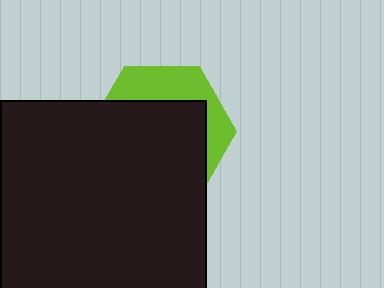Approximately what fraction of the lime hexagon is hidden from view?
Roughly 69% of the lime hexagon is hidden behind the black square.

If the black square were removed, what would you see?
You would see the complete lime hexagon.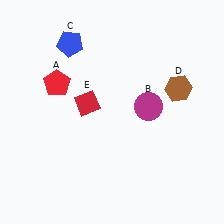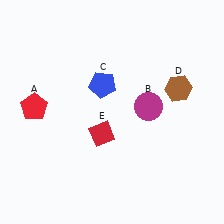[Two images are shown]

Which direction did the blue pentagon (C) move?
The blue pentagon (C) moved down.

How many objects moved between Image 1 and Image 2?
3 objects moved between the two images.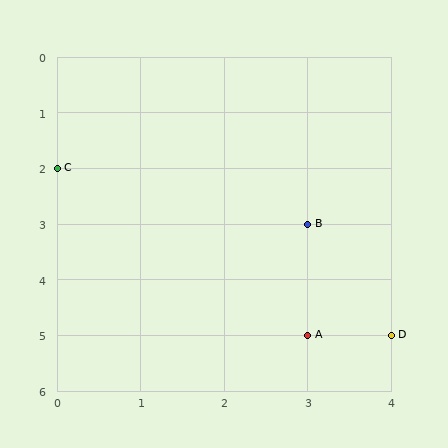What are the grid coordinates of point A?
Point A is at grid coordinates (3, 5).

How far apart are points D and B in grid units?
Points D and B are 1 column and 2 rows apart (about 2.2 grid units diagonally).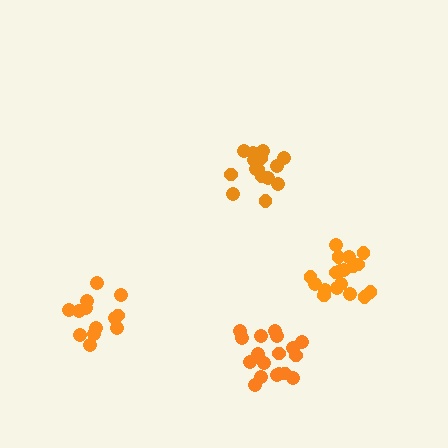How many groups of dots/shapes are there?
There are 4 groups.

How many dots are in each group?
Group 1: 16 dots, Group 2: 18 dots, Group 3: 13 dots, Group 4: 18 dots (65 total).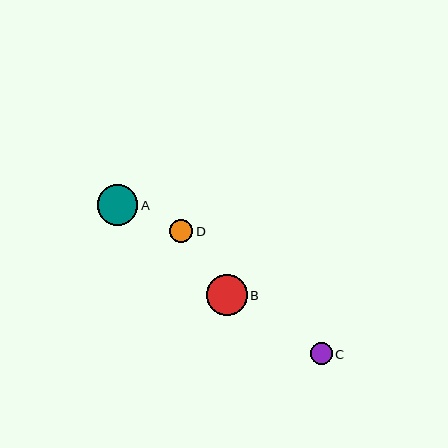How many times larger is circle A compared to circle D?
Circle A is approximately 1.7 times the size of circle D.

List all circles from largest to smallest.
From largest to smallest: B, A, D, C.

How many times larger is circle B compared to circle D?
Circle B is approximately 1.7 times the size of circle D.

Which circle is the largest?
Circle B is the largest with a size of approximately 41 pixels.